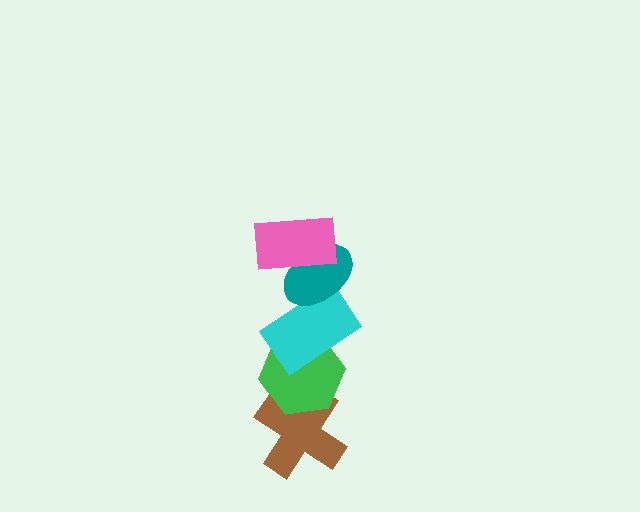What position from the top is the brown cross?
The brown cross is 5th from the top.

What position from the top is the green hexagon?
The green hexagon is 4th from the top.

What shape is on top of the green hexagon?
The cyan rectangle is on top of the green hexagon.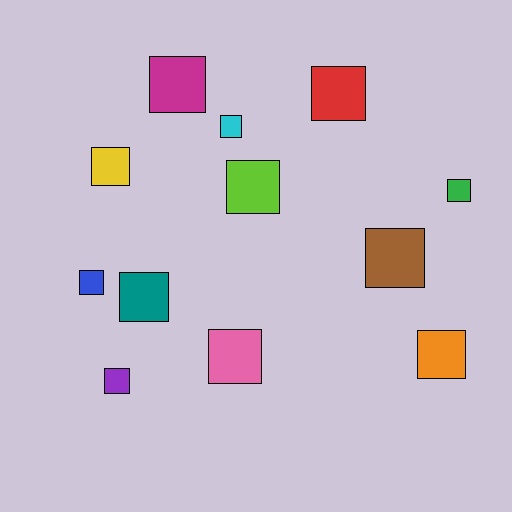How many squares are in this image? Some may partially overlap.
There are 12 squares.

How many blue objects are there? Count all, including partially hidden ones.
There is 1 blue object.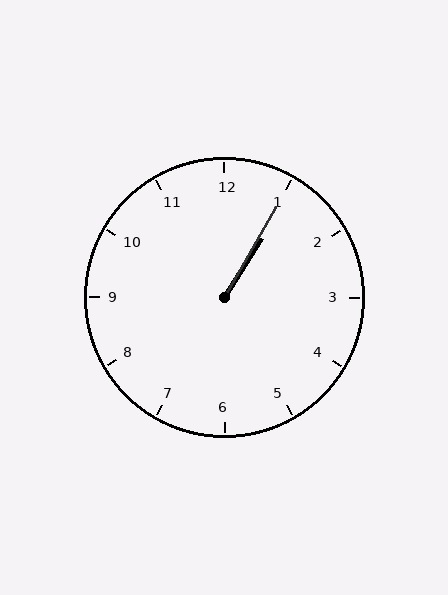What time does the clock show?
1:05.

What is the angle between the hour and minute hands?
Approximately 2 degrees.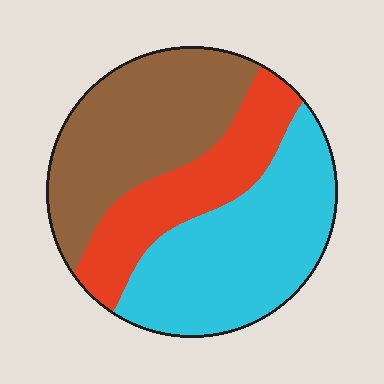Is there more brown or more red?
Brown.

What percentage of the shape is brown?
Brown takes up between a quarter and a half of the shape.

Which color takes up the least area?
Red, at roughly 25%.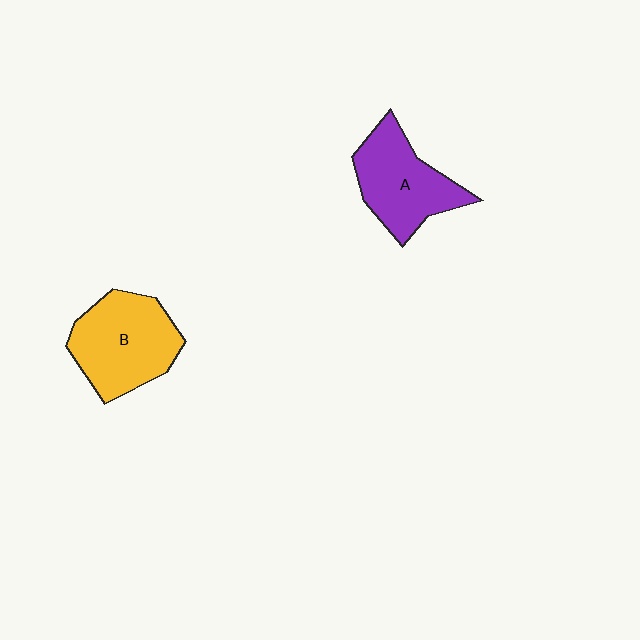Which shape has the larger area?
Shape B (yellow).